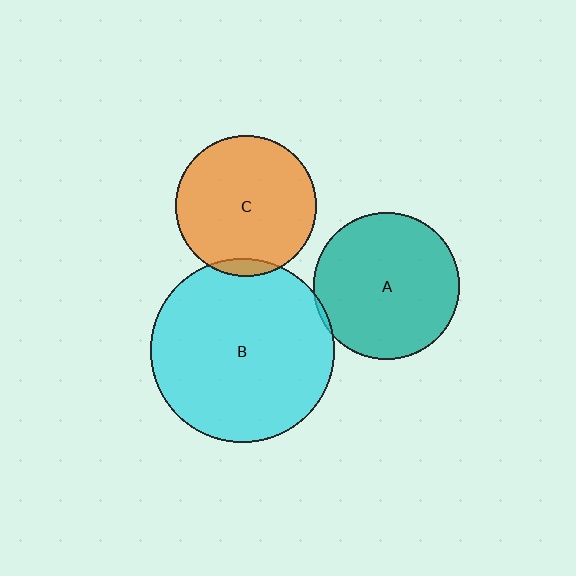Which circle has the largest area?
Circle B (cyan).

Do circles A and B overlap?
Yes.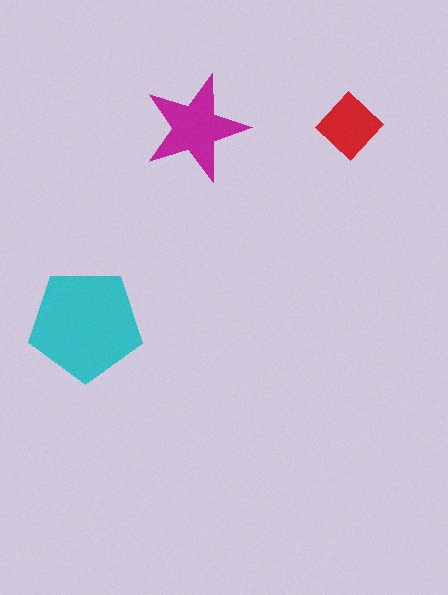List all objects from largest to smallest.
The cyan pentagon, the magenta star, the red diamond.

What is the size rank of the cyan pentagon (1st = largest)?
1st.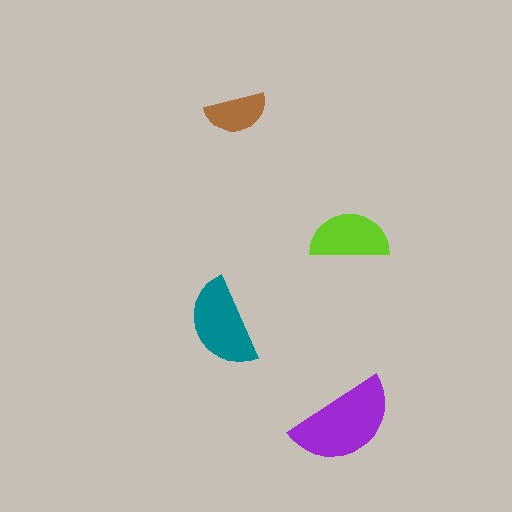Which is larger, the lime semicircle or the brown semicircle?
The lime one.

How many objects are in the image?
There are 4 objects in the image.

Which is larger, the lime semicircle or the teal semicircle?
The teal one.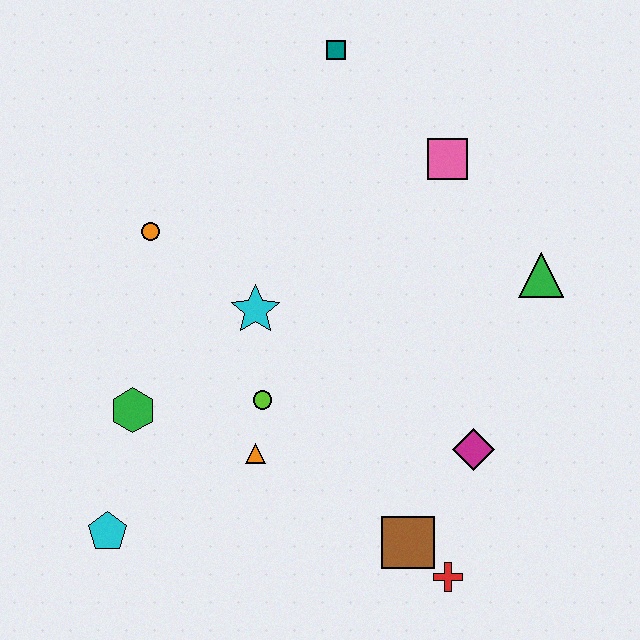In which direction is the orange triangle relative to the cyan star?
The orange triangle is below the cyan star.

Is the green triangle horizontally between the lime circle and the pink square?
No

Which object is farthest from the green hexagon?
The green triangle is farthest from the green hexagon.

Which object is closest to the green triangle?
The pink square is closest to the green triangle.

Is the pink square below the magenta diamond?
No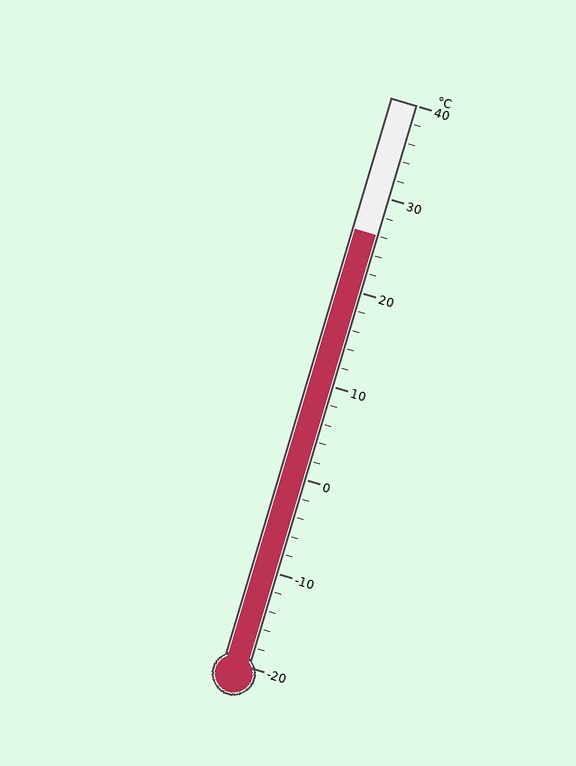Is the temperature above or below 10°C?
The temperature is above 10°C.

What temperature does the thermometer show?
The thermometer shows approximately 26°C.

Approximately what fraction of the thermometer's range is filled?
The thermometer is filled to approximately 75% of its range.